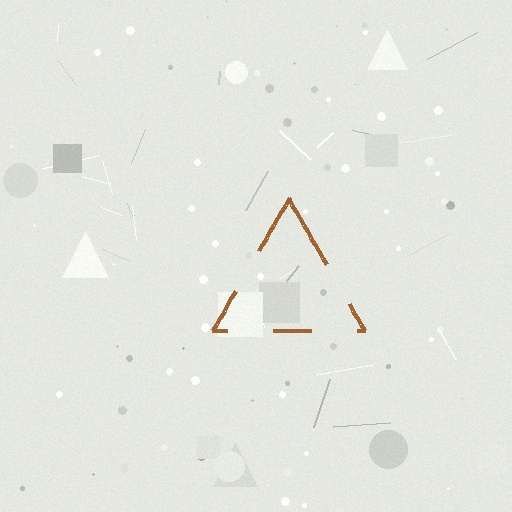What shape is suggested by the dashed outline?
The dashed outline suggests a triangle.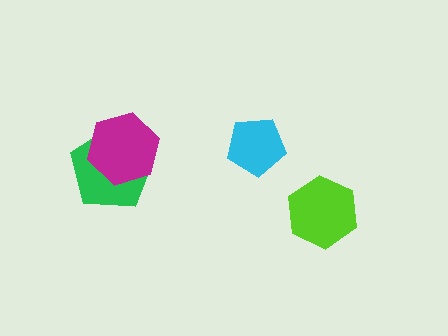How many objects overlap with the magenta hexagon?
1 object overlaps with the magenta hexagon.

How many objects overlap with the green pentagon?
1 object overlaps with the green pentagon.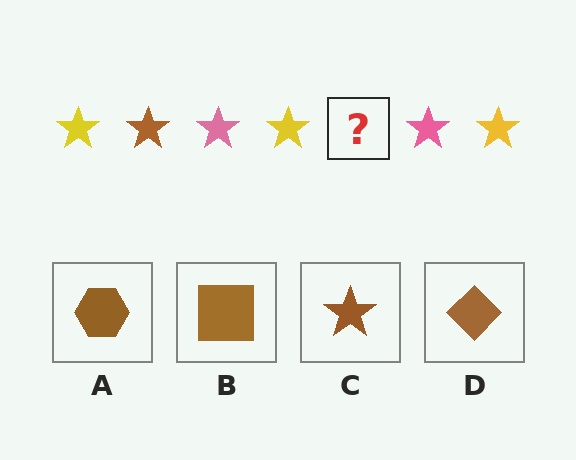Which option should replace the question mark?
Option C.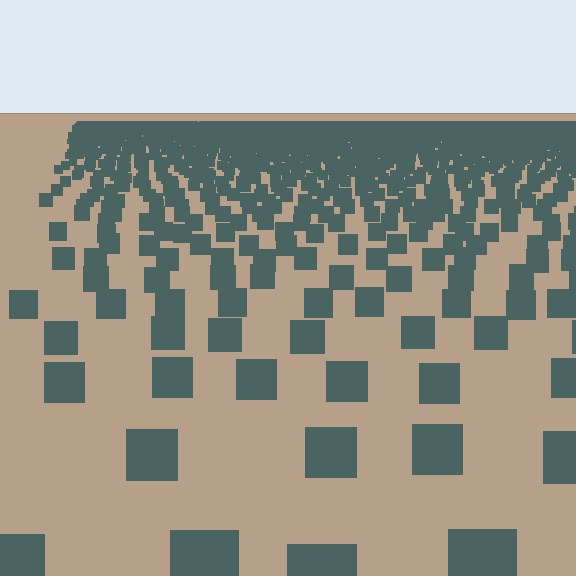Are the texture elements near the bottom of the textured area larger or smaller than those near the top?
Larger. Near the bottom, elements are closer to the viewer and appear at a bigger on-screen size.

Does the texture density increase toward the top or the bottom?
Density increases toward the top.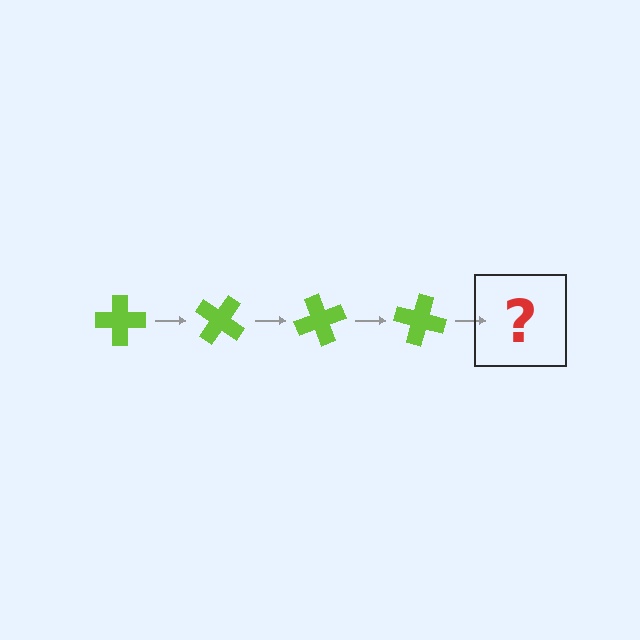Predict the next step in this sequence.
The next step is a lime cross rotated 140 degrees.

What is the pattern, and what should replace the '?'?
The pattern is that the cross rotates 35 degrees each step. The '?' should be a lime cross rotated 140 degrees.